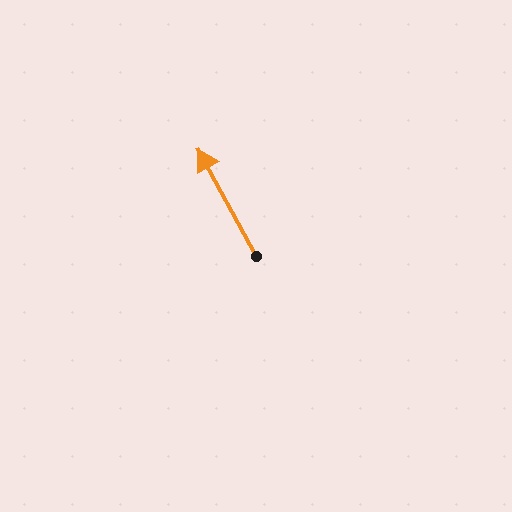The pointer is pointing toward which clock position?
Roughly 11 o'clock.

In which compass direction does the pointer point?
Northwest.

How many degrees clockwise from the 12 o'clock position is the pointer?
Approximately 332 degrees.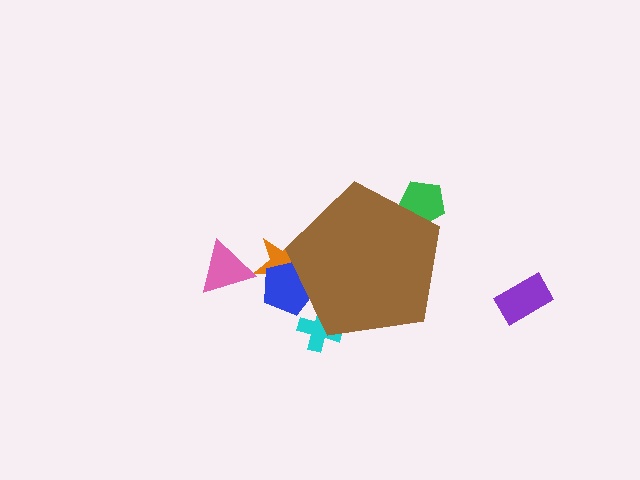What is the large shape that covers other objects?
A brown pentagon.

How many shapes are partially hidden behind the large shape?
4 shapes are partially hidden.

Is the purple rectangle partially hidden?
No, the purple rectangle is fully visible.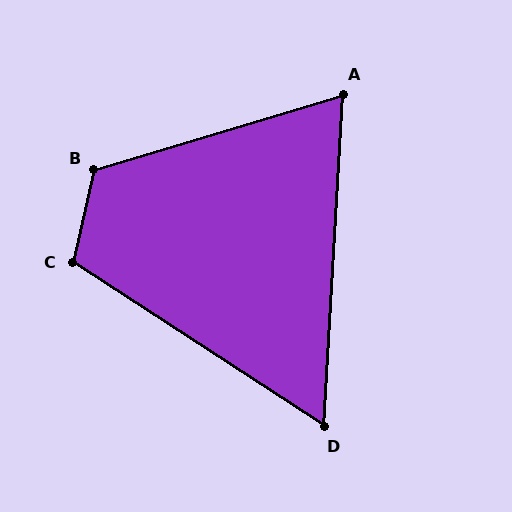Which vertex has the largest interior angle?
B, at approximately 120 degrees.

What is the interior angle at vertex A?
Approximately 70 degrees (acute).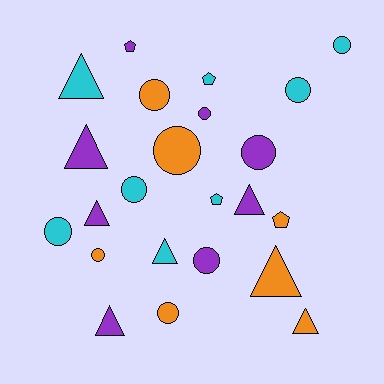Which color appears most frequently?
Purple, with 8 objects.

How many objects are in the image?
There are 23 objects.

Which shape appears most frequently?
Circle, with 11 objects.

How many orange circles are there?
There are 4 orange circles.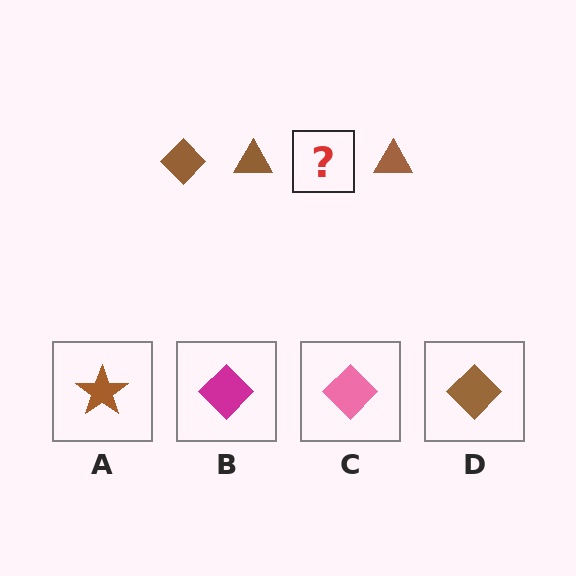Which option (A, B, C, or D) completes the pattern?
D.